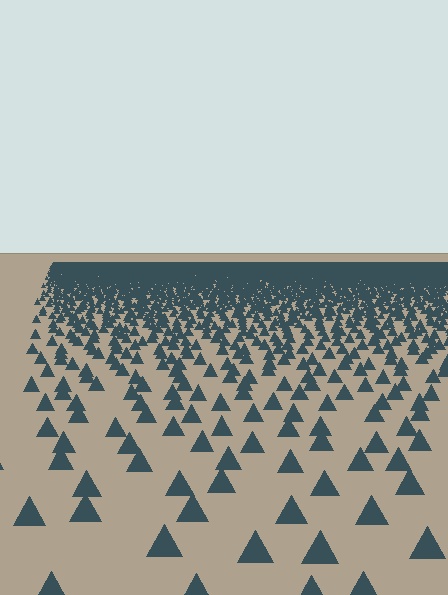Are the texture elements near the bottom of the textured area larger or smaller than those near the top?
Larger. Near the bottom, elements are closer to the viewer and appear at a bigger on-screen size.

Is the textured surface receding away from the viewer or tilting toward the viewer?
The surface is receding away from the viewer. Texture elements get smaller and denser toward the top.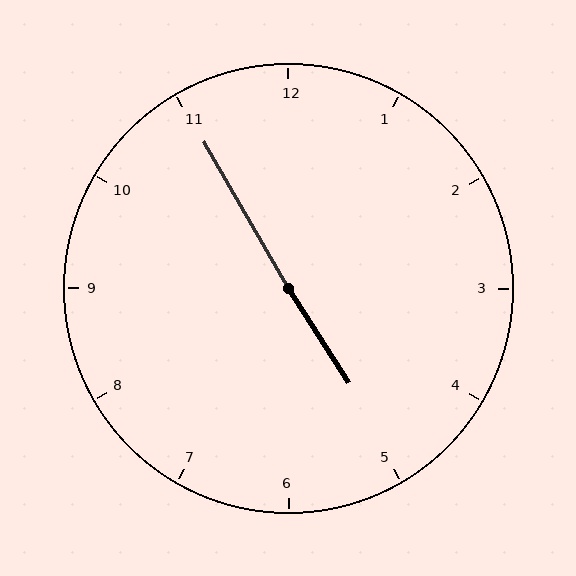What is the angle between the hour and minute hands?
Approximately 178 degrees.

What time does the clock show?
4:55.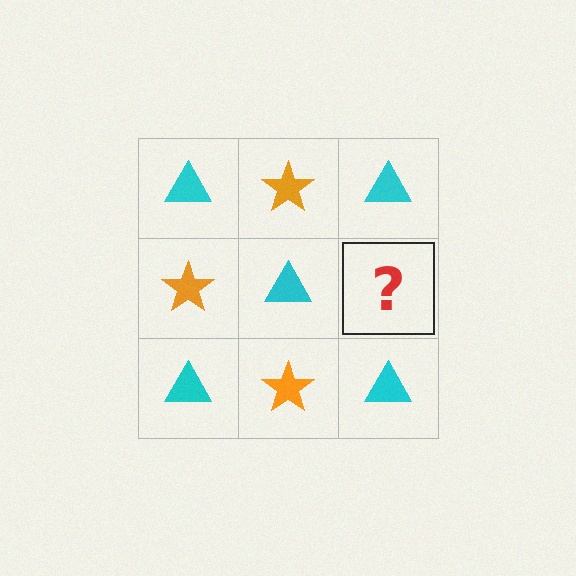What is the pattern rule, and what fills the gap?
The rule is that it alternates cyan triangle and orange star in a checkerboard pattern. The gap should be filled with an orange star.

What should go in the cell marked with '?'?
The missing cell should contain an orange star.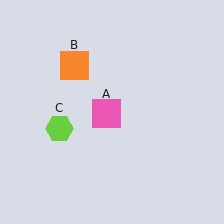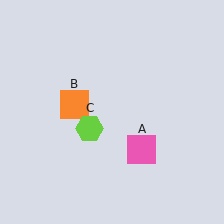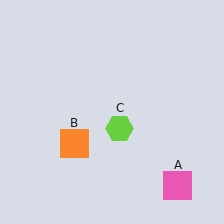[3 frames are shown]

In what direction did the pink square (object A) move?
The pink square (object A) moved down and to the right.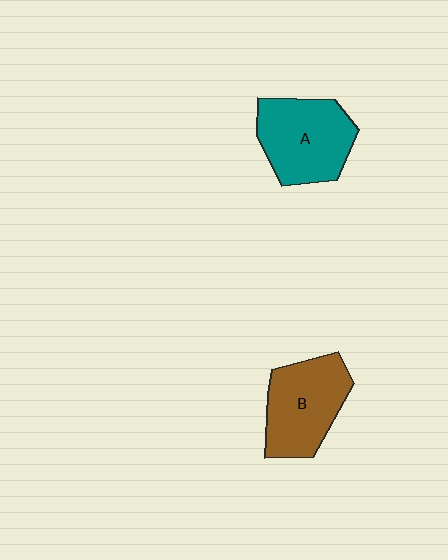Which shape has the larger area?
Shape A (teal).